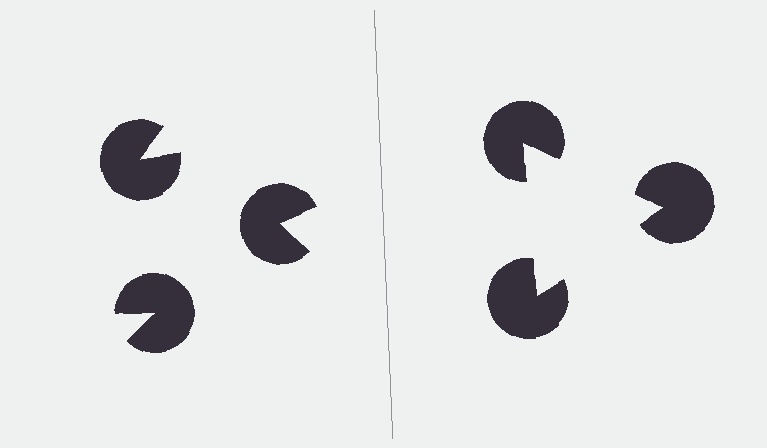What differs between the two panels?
The pac-man discs are positioned identically on both sides; only the wedge orientations differ. On the right they align to a triangle; on the left they are misaligned.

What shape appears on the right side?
An illusory triangle.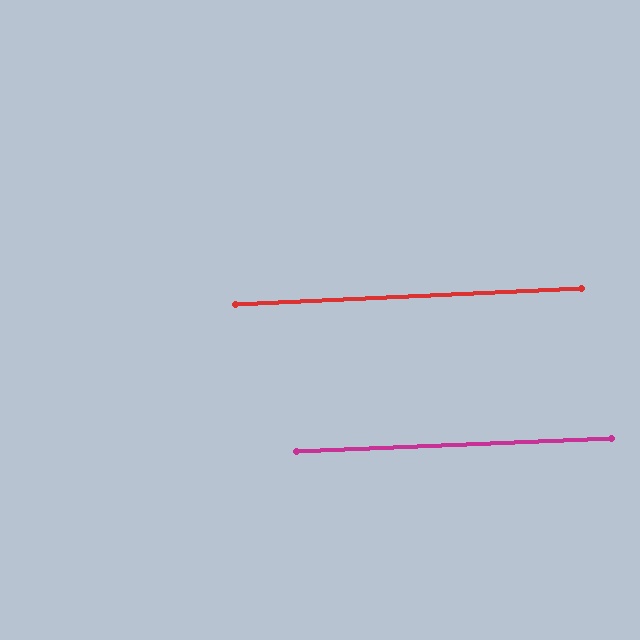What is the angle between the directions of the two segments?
Approximately 0 degrees.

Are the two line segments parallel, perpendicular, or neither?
Parallel — their directions differ by only 0.3°.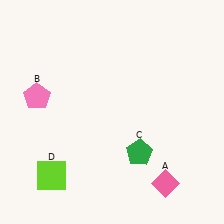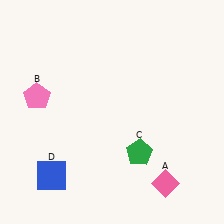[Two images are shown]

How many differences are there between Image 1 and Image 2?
There is 1 difference between the two images.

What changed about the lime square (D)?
In Image 1, D is lime. In Image 2, it changed to blue.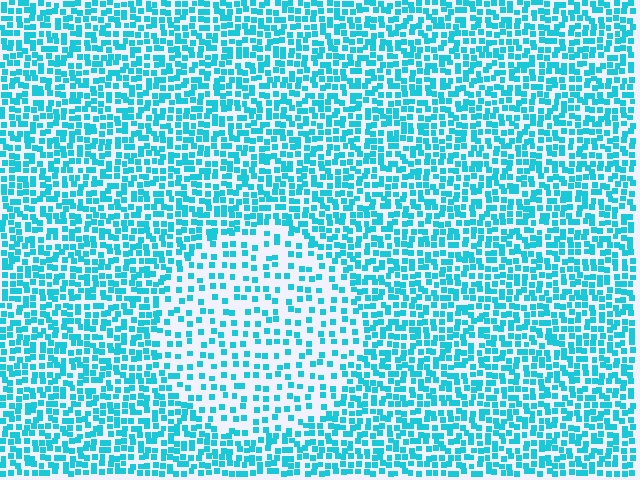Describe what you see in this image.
The image contains small cyan elements arranged at two different densities. A circle-shaped region is visible where the elements are less densely packed than the surrounding area.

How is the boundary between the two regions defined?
The boundary is defined by a change in element density (approximately 2.1x ratio). All elements are the same color, size, and shape.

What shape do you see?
I see a circle.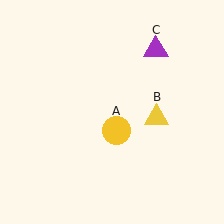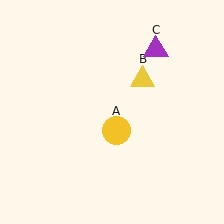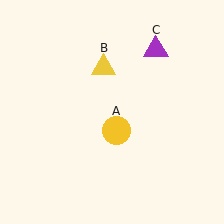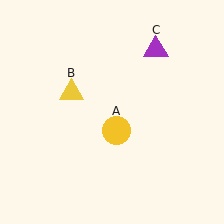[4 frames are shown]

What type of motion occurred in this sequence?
The yellow triangle (object B) rotated counterclockwise around the center of the scene.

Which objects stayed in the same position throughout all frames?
Yellow circle (object A) and purple triangle (object C) remained stationary.